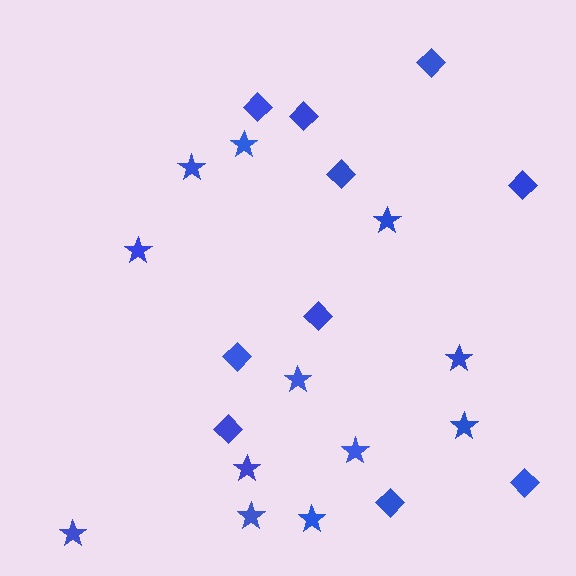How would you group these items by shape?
There are 2 groups: one group of stars (12) and one group of diamonds (10).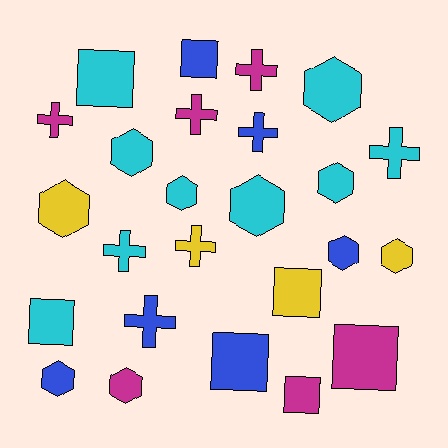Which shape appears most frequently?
Hexagon, with 10 objects.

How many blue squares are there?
There are 2 blue squares.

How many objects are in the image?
There are 25 objects.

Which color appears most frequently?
Cyan, with 9 objects.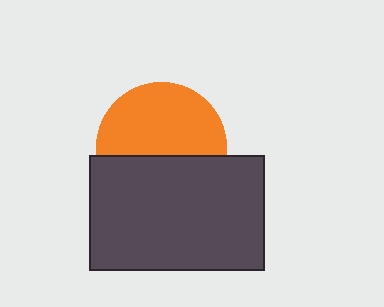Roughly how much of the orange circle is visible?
About half of it is visible (roughly 58%).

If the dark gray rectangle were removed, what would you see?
You would see the complete orange circle.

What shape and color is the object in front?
The object in front is a dark gray rectangle.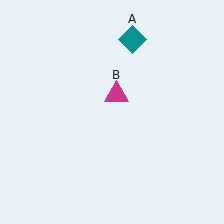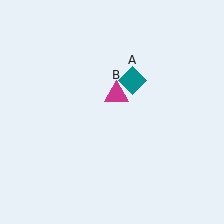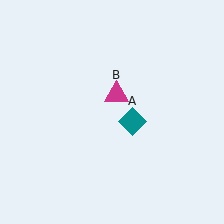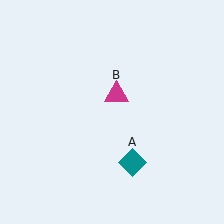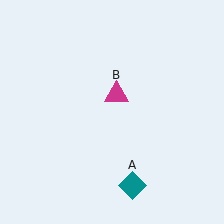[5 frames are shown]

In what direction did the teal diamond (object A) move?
The teal diamond (object A) moved down.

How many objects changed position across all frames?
1 object changed position: teal diamond (object A).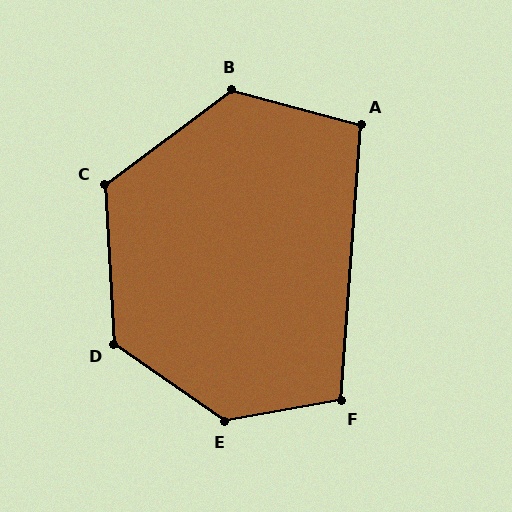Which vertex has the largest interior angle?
E, at approximately 136 degrees.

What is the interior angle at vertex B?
Approximately 128 degrees (obtuse).